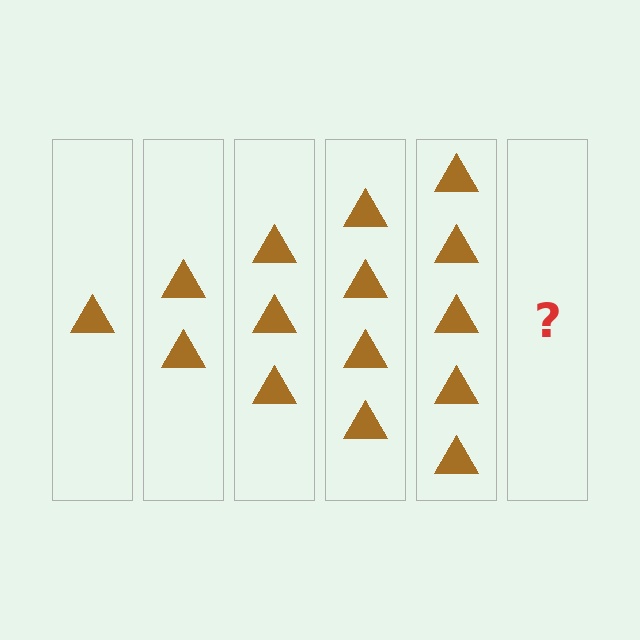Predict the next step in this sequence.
The next step is 6 triangles.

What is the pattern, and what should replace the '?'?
The pattern is that each step adds one more triangle. The '?' should be 6 triangles.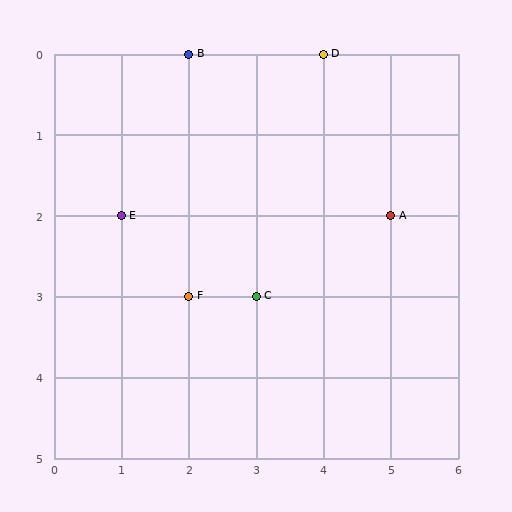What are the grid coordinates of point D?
Point D is at grid coordinates (4, 0).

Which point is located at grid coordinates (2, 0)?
Point B is at (2, 0).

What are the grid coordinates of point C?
Point C is at grid coordinates (3, 3).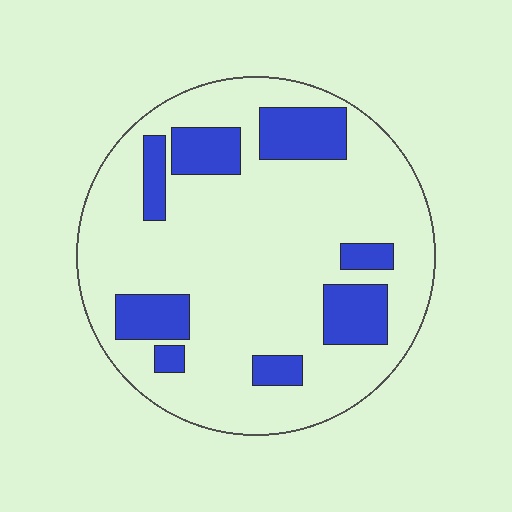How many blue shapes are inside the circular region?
8.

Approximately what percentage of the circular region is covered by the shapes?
Approximately 20%.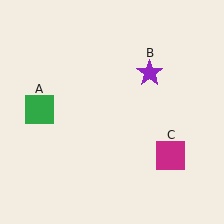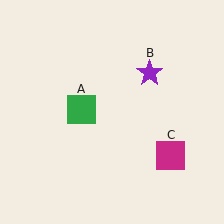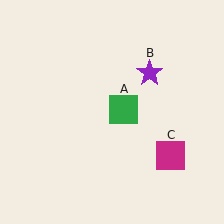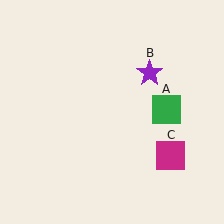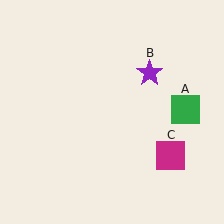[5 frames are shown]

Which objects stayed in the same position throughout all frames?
Purple star (object B) and magenta square (object C) remained stationary.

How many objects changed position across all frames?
1 object changed position: green square (object A).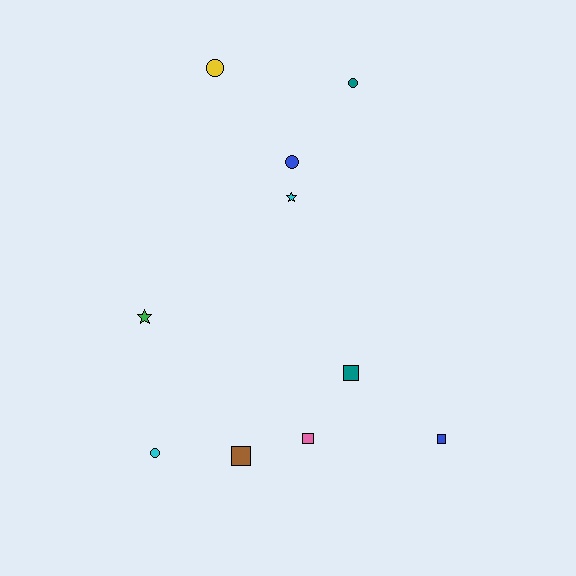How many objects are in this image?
There are 10 objects.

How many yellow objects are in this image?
There is 1 yellow object.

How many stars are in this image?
There are 2 stars.